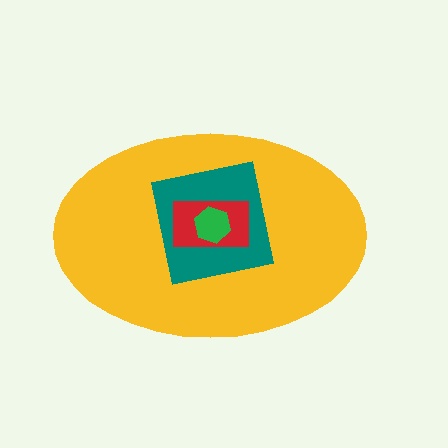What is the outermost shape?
The yellow ellipse.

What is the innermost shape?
The green hexagon.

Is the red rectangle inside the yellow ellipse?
Yes.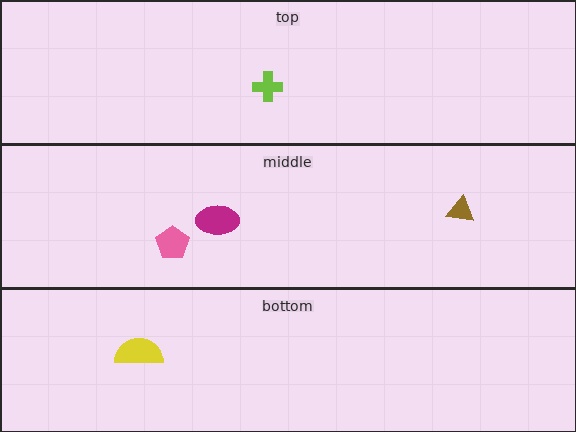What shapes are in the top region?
The lime cross.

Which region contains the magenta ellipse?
The middle region.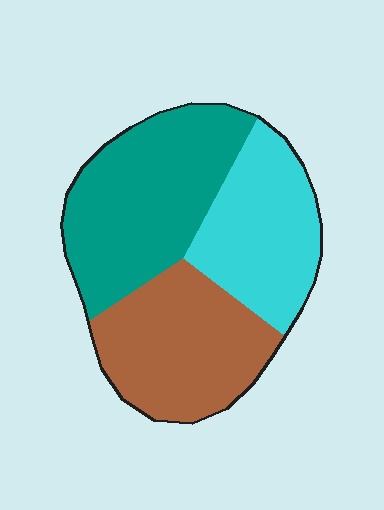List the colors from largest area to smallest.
From largest to smallest: teal, brown, cyan.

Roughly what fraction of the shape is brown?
Brown covers around 35% of the shape.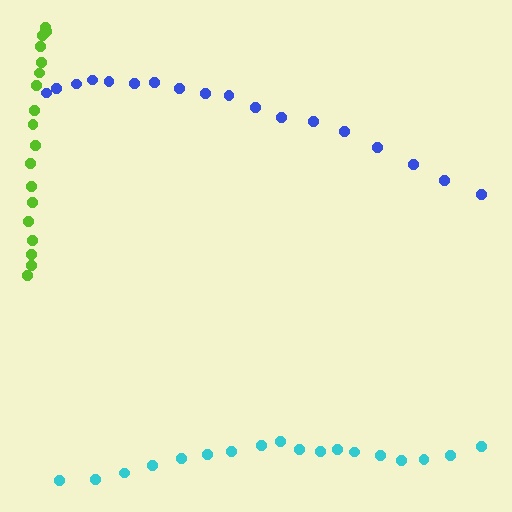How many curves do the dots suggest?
There are 3 distinct paths.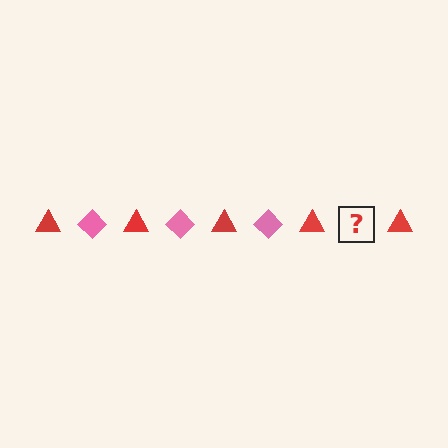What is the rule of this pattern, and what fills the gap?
The rule is that the pattern alternates between red triangle and pink diamond. The gap should be filled with a pink diamond.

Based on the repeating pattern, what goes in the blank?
The blank should be a pink diamond.